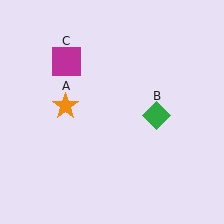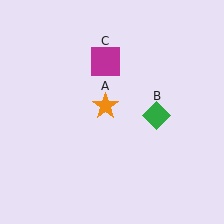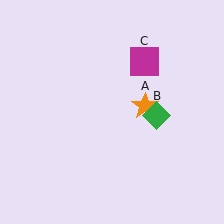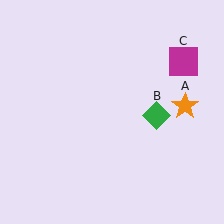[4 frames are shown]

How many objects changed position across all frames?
2 objects changed position: orange star (object A), magenta square (object C).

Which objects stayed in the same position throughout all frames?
Green diamond (object B) remained stationary.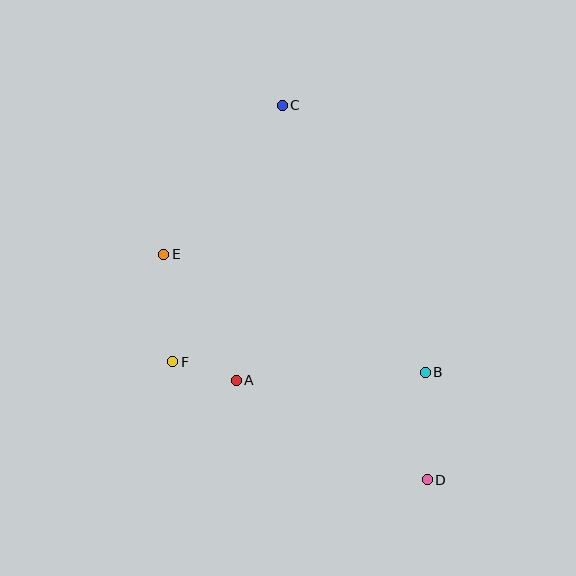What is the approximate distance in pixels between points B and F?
The distance between B and F is approximately 253 pixels.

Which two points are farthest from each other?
Points C and D are farthest from each other.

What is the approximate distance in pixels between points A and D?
The distance between A and D is approximately 215 pixels.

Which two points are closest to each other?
Points A and F are closest to each other.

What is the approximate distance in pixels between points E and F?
The distance between E and F is approximately 108 pixels.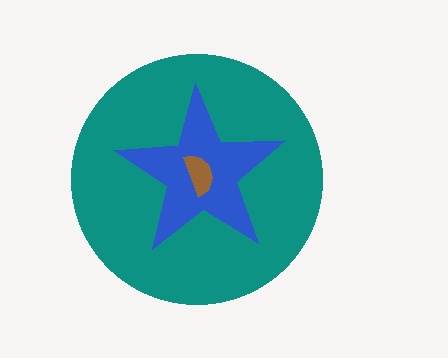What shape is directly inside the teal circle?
The blue star.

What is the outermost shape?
The teal circle.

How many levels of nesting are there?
3.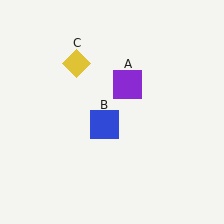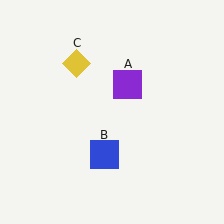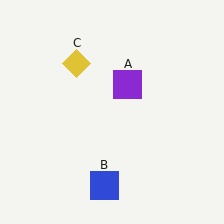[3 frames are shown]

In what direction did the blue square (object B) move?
The blue square (object B) moved down.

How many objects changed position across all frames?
1 object changed position: blue square (object B).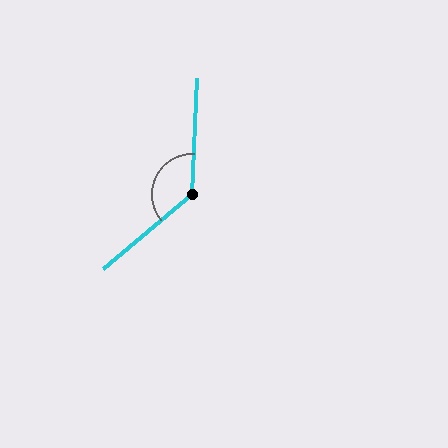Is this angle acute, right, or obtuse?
It is obtuse.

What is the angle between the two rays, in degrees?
Approximately 133 degrees.